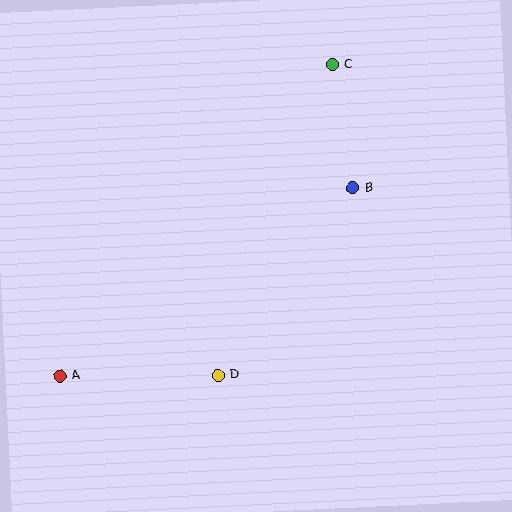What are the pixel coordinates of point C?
Point C is at (332, 65).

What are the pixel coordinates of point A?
Point A is at (60, 376).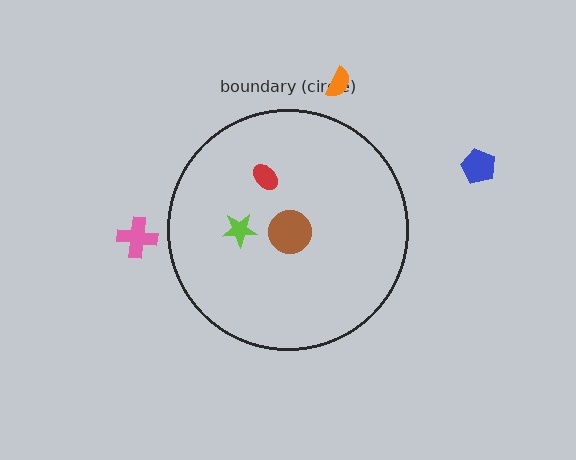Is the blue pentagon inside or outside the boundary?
Outside.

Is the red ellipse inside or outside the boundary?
Inside.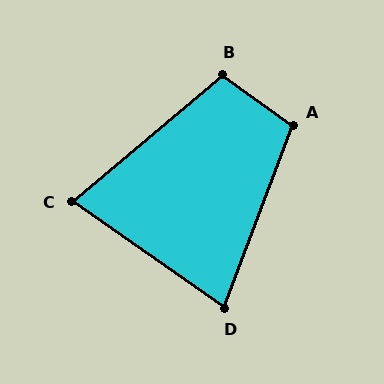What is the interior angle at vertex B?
Approximately 104 degrees (obtuse).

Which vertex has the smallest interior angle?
C, at approximately 75 degrees.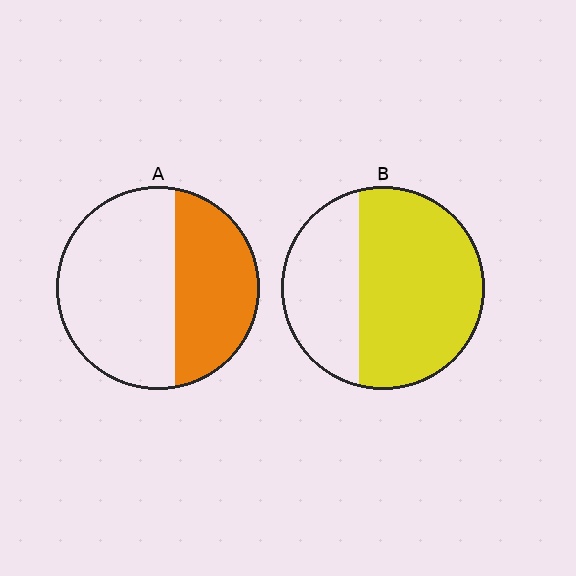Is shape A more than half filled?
No.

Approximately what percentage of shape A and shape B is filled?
A is approximately 40% and B is approximately 65%.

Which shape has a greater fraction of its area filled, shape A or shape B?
Shape B.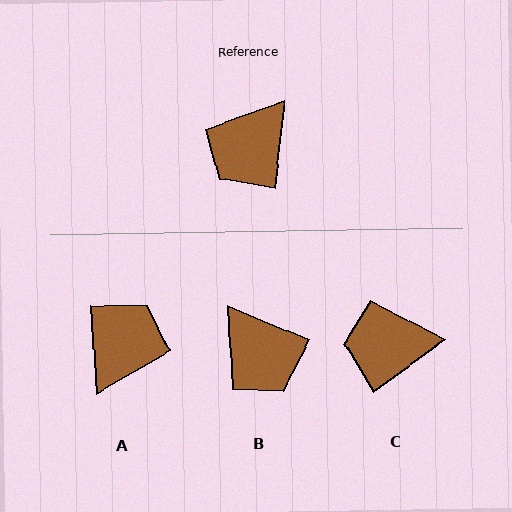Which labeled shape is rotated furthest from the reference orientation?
A, about 170 degrees away.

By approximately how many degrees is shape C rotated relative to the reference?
Approximately 48 degrees clockwise.